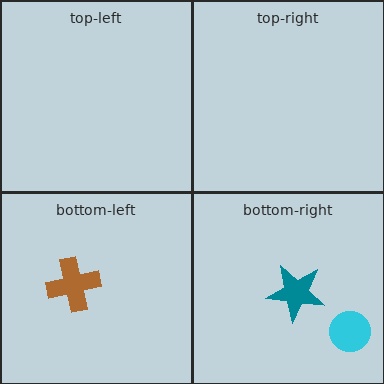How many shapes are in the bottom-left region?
1.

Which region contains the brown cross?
The bottom-left region.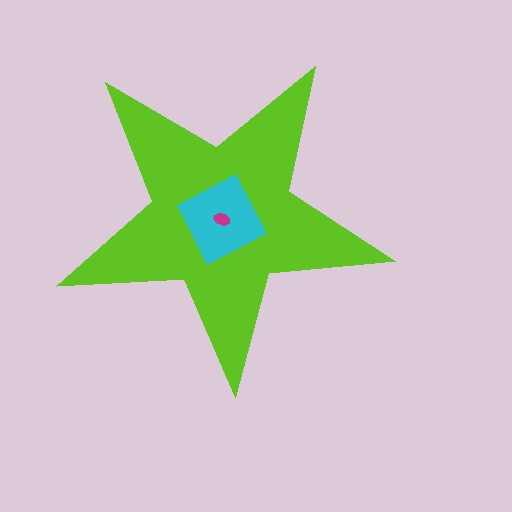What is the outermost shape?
The lime star.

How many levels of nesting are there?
3.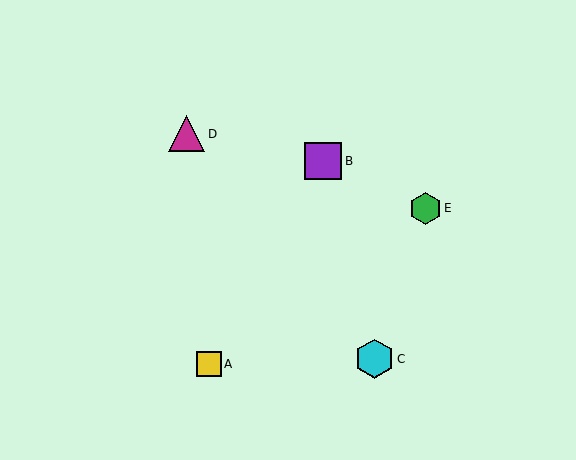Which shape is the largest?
The cyan hexagon (labeled C) is the largest.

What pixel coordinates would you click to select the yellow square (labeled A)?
Click at (209, 364) to select the yellow square A.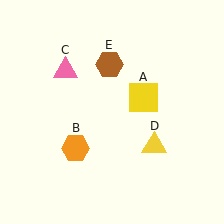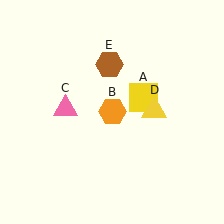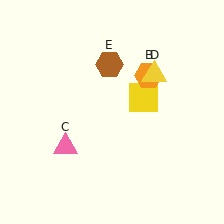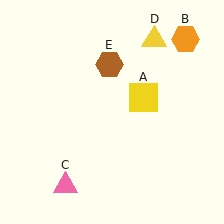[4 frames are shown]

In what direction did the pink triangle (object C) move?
The pink triangle (object C) moved down.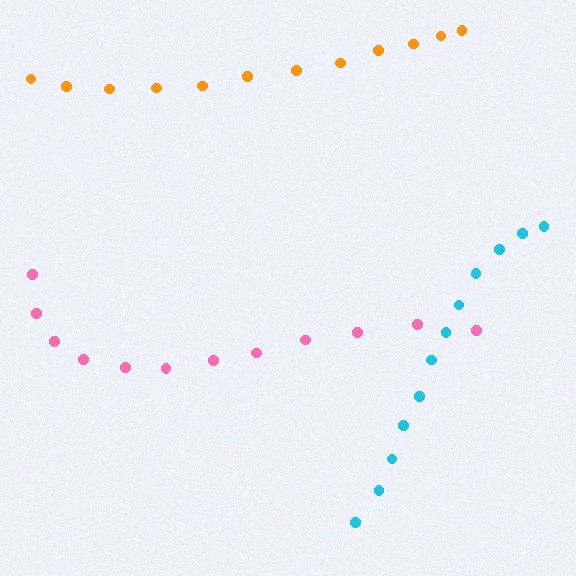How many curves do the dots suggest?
There are 3 distinct paths.